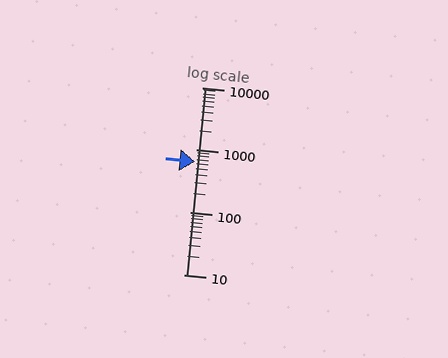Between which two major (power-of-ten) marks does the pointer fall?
The pointer is between 100 and 1000.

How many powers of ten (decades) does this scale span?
The scale spans 3 decades, from 10 to 10000.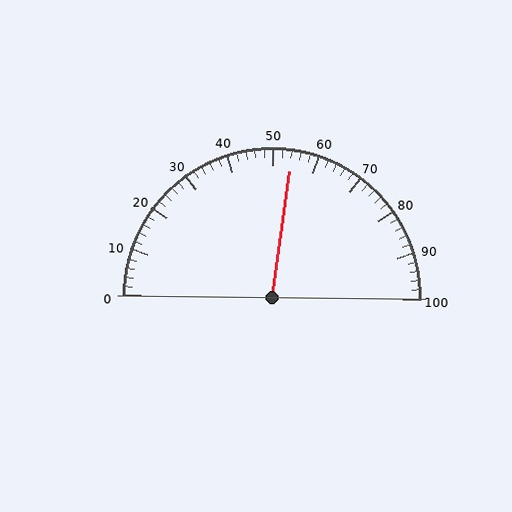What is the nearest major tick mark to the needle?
The nearest major tick mark is 50.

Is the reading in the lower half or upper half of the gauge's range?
The reading is in the upper half of the range (0 to 100).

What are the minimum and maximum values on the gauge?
The gauge ranges from 0 to 100.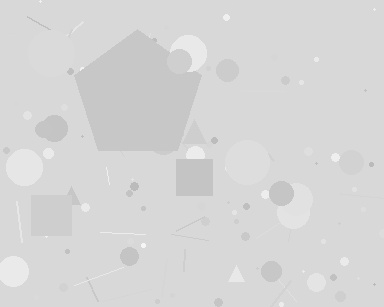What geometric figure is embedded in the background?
A pentagon is embedded in the background.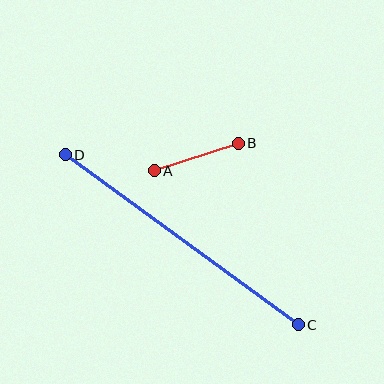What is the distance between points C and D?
The distance is approximately 288 pixels.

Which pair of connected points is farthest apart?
Points C and D are farthest apart.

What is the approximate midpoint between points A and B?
The midpoint is at approximately (196, 157) pixels.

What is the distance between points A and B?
The distance is approximately 88 pixels.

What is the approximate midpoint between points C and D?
The midpoint is at approximately (182, 240) pixels.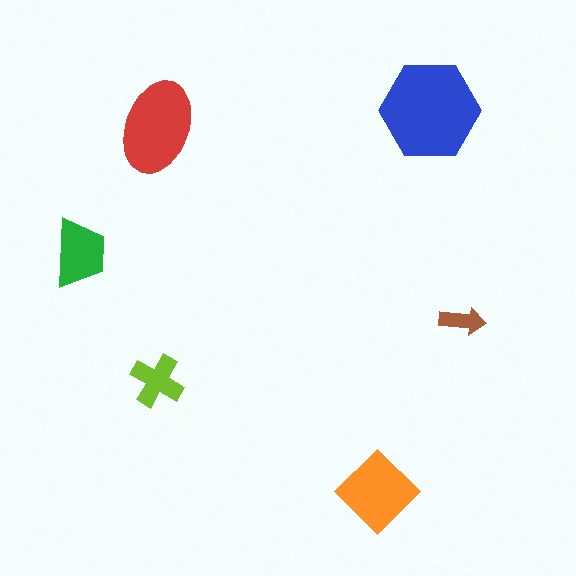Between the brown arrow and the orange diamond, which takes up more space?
The orange diamond.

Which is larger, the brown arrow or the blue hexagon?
The blue hexagon.